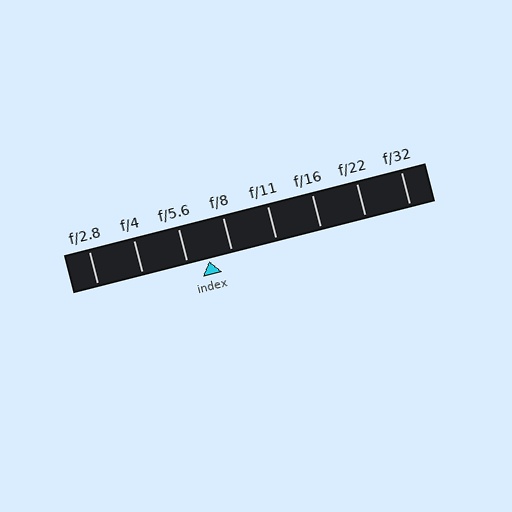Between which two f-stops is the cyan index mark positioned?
The index mark is between f/5.6 and f/8.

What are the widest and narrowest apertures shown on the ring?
The widest aperture shown is f/2.8 and the narrowest is f/32.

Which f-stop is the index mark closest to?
The index mark is closest to f/5.6.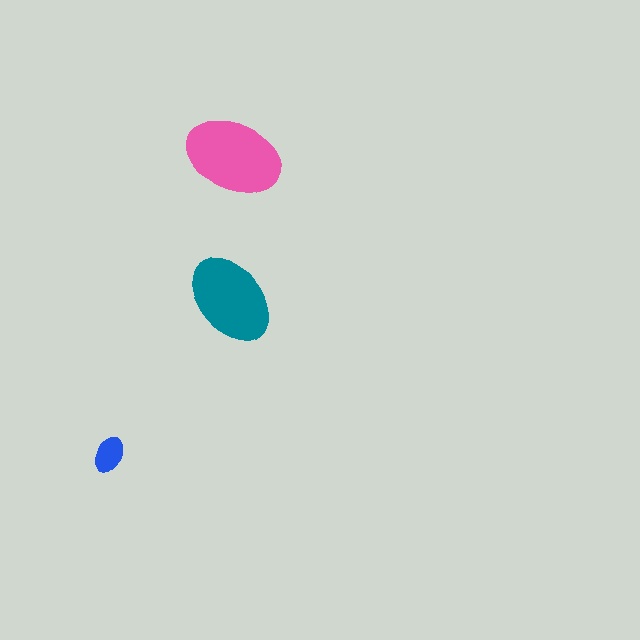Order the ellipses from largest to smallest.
the pink one, the teal one, the blue one.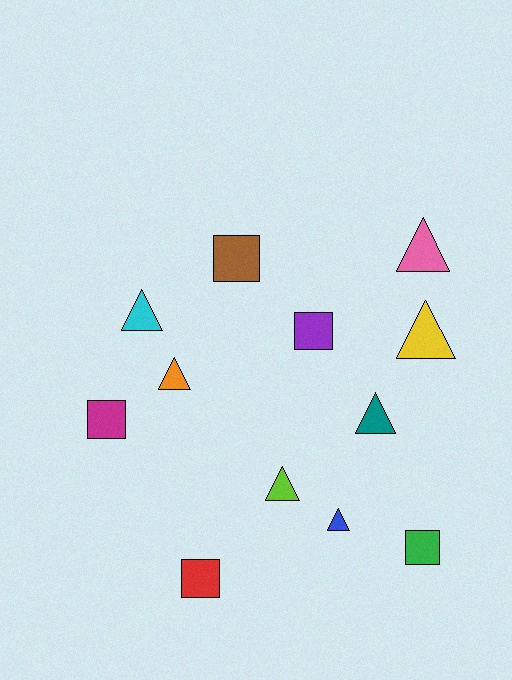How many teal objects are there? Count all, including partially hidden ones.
There is 1 teal object.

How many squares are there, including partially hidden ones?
There are 5 squares.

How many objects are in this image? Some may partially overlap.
There are 12 objects.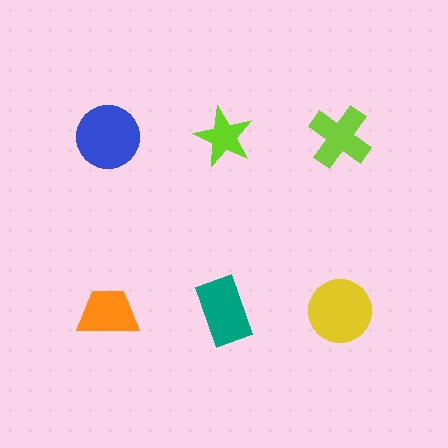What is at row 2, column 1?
An orange trapezoid.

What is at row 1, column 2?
A lime star.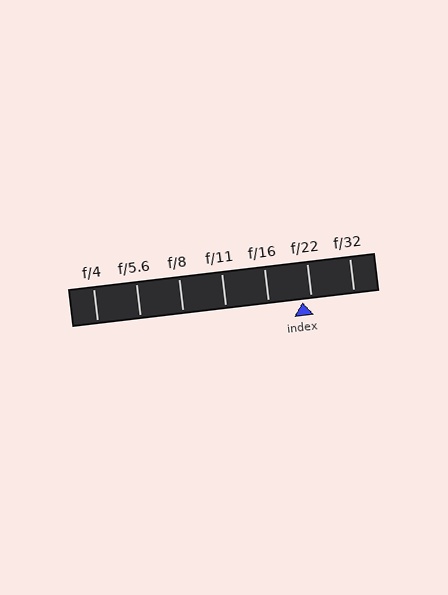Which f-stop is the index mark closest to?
The index mark is closest to f/22.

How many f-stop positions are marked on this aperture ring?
There are 7 f-stop positions marked.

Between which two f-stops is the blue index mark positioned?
The index mark is between f/16 and f/22.